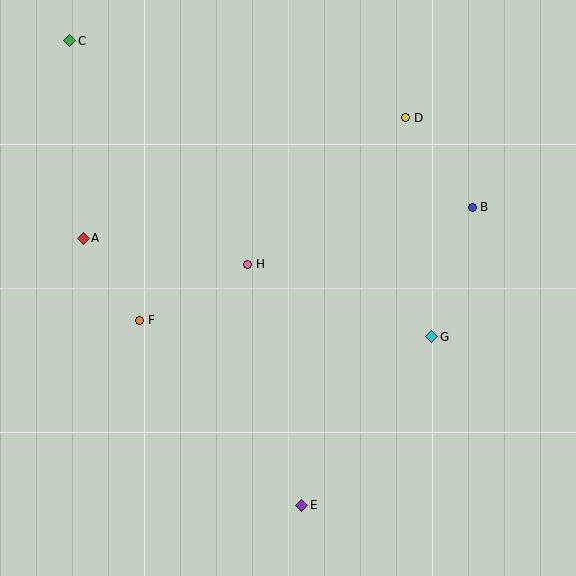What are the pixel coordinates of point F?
Point F is at (140, 320).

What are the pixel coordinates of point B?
Point B is at (472, 207).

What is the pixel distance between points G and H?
The distance between G and H is 198 pixels.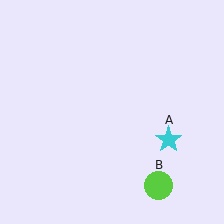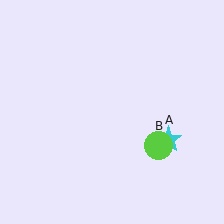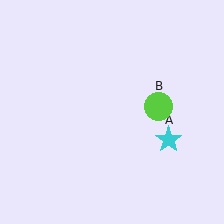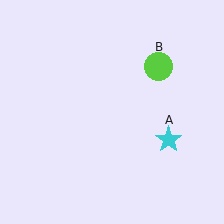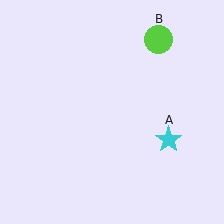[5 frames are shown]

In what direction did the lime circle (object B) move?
The lime circle (object B) moved up.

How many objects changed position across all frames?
1 object changed position: lime circle (object B).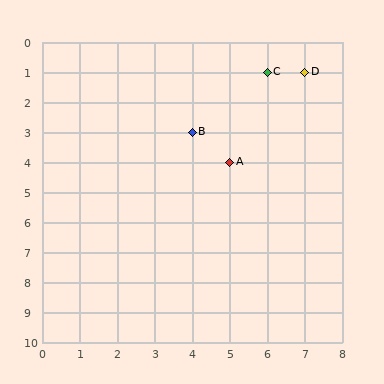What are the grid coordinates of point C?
Point C is at grid coordinates (6, 1).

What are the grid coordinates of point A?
Point A is at grid coordinates (5, 4).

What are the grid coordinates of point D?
Point D is at grid coordinates (7, 1).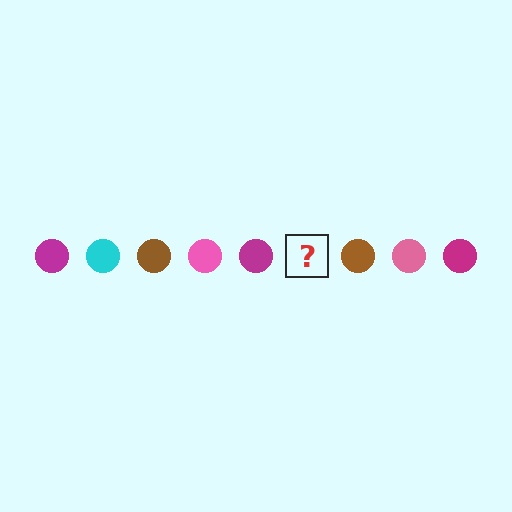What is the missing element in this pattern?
The missing element is a cyan circle.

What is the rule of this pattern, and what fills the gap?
The rule is that the pattern cycles through magenta, cyan, brown, pink circles. The gap should be filled with a cyan circle.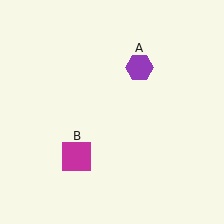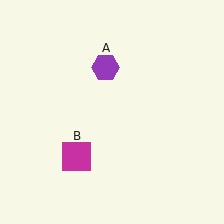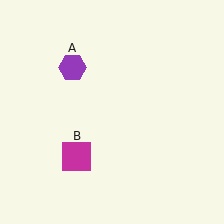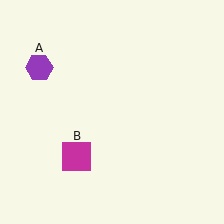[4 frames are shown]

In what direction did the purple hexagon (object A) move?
The purple hexagon (object A) moved left.